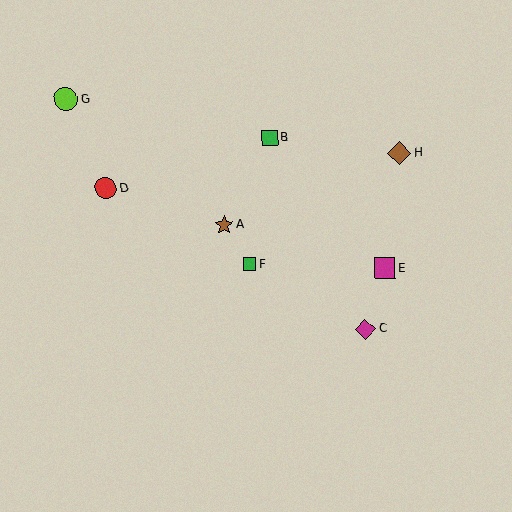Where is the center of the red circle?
The center of the red circle is at (106, 188).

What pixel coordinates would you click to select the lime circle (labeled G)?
Click at (66, 99) to select the lime circle G.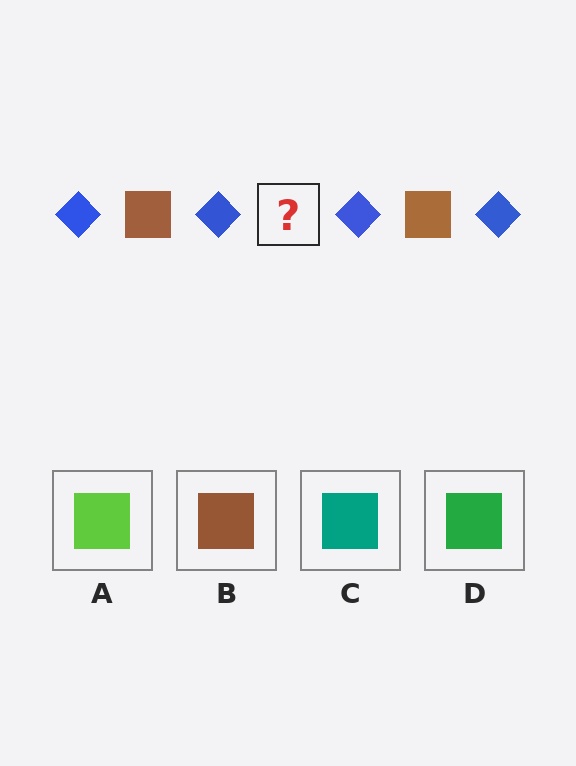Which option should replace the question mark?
Option B.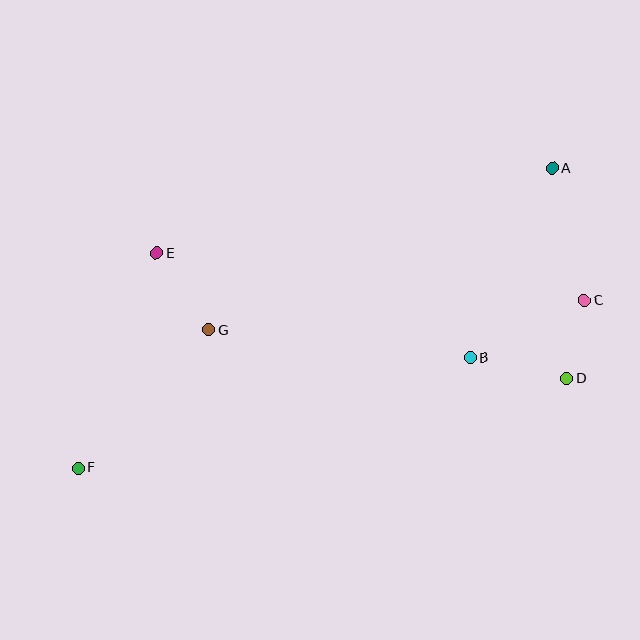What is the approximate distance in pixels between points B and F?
The distance between B and F is approximately 408 pixels.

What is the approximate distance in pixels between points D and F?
The distance between D and F is approximately 497 pixels.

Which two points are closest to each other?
Points C and D are closest to each other.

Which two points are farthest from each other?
Points A and F are farthest from each other.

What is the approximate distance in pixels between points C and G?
The distance between C and G is approximately 376 pixels.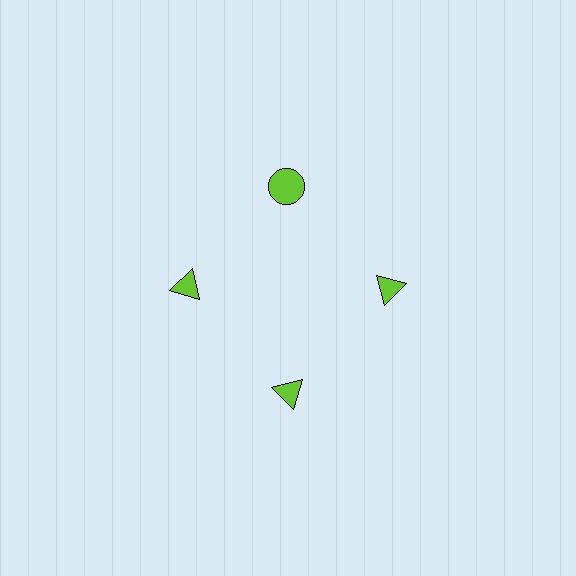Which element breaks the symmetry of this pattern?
The lime circle at roughly the 12 o'clock position breaks the symmetry. All other shapes are lime triangles.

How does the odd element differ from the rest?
It has a different shape: circle instead of triangle.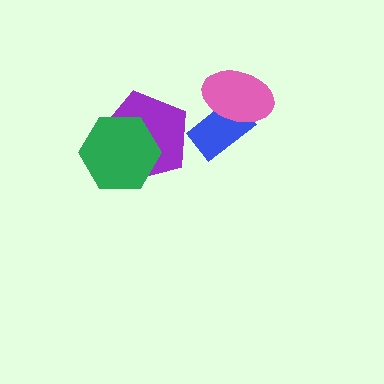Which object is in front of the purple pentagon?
The green hexagon is in front of the purple pentagon.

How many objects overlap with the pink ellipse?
1 object overlaps with the pink ellipse.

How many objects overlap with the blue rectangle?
1 object overlaps with the blue rectangle.